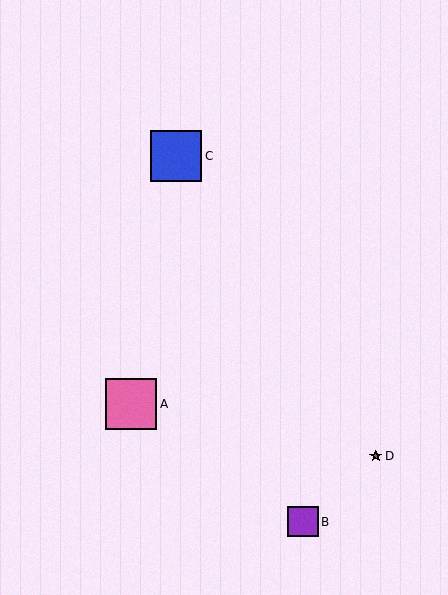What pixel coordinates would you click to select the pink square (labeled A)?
Click at (131, 404) to select the pink square A.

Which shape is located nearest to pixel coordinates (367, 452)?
The brown star (labeled D) at (376, 456) is nearest to that location.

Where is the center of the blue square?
The center of the blue square is at (176, 156).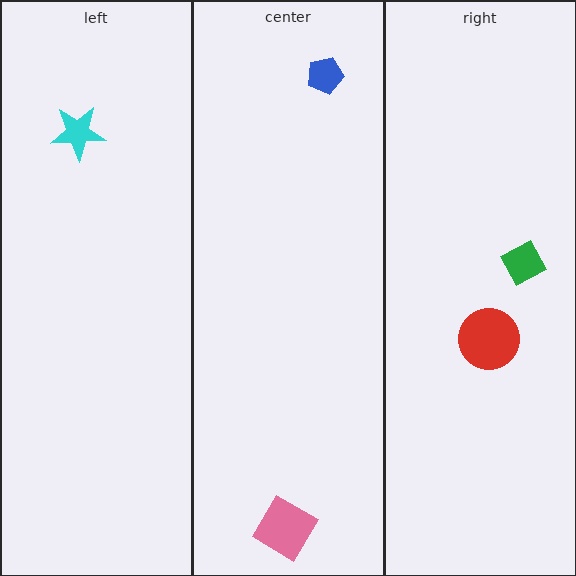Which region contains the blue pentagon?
The center region.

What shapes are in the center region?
The pink diamond, the blue pentagon.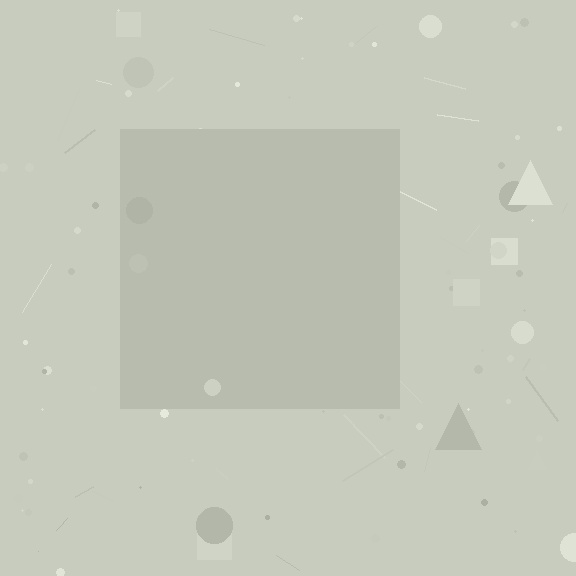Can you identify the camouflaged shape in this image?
The camouflaged shape is a square.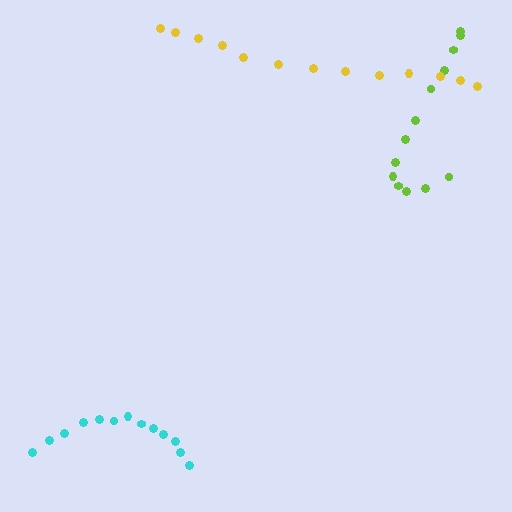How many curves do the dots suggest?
There are 3 distinct paths.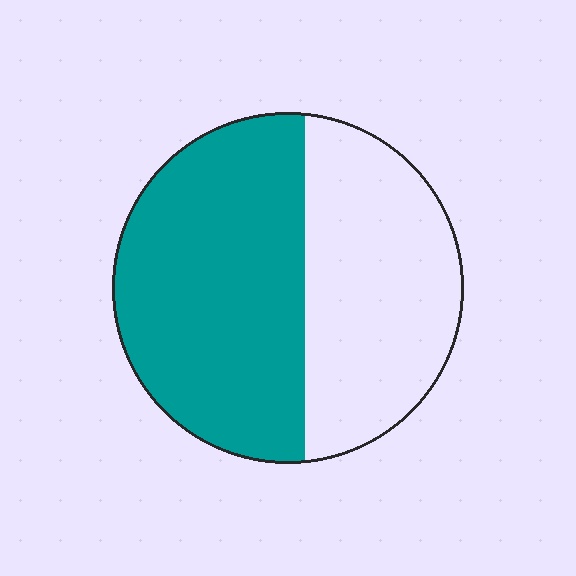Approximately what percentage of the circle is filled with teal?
Approximately 55%.